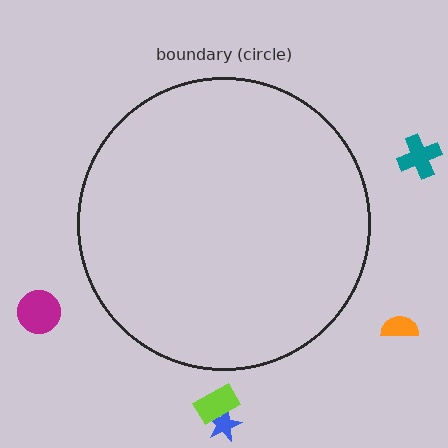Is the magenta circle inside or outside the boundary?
Outside.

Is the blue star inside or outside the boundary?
Outside.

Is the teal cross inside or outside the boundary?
Outside.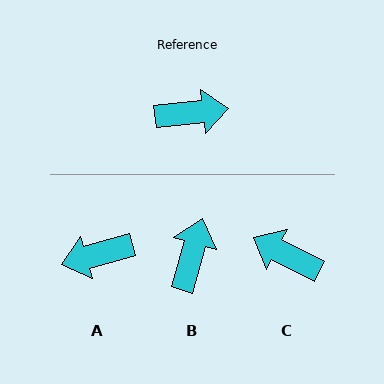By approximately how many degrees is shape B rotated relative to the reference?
Approximately 67 degrees counter-clockwise.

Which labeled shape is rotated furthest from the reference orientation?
A, about 171 degrees away.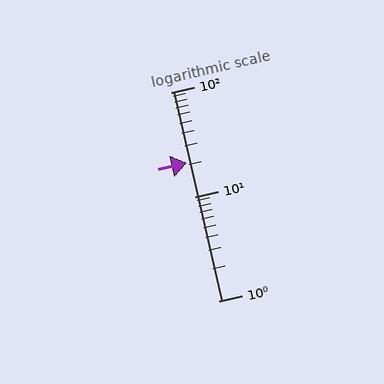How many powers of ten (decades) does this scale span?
The scale spans 2 decades, from 1 to 100.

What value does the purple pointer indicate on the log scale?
The pointer indicates approximately 21.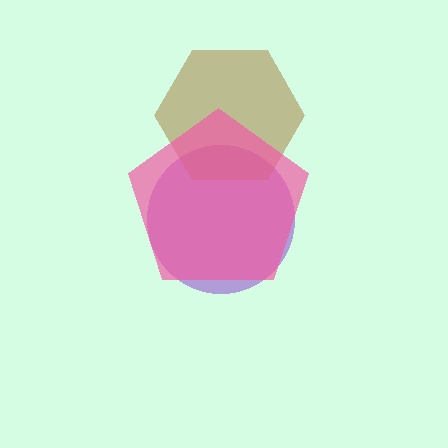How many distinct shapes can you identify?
There are 3 distinct shapes: a purple circle, a brown hexagon, a pink pentagon.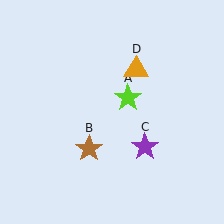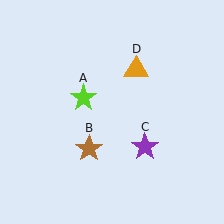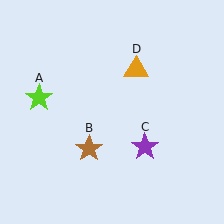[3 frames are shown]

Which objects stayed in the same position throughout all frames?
Brown star (object B) and purple star (object C) and orange triangle (object D) remained stationary.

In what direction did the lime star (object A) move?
The lime star (object A) moved left.